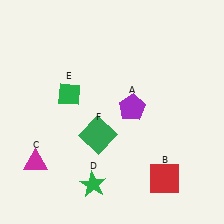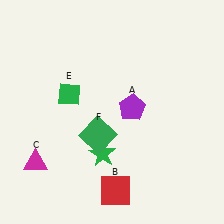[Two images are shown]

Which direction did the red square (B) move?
The red square (B) moved left.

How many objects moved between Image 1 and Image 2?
2 objects moved between the two images.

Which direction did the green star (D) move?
The green star (D) moved up.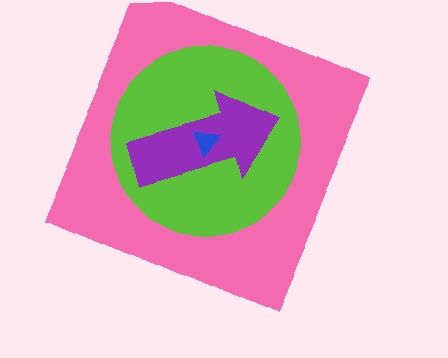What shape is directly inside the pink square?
The lime circle.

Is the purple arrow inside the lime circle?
Yes.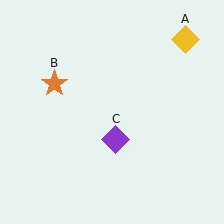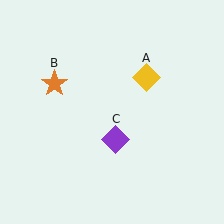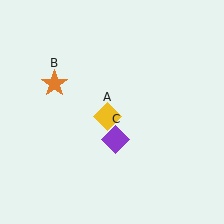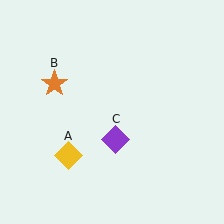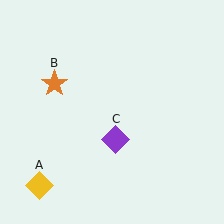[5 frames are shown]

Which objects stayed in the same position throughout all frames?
Orange star (object B) and purple diamond (object C) remained stationary.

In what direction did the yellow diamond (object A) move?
The yellow diamond (object A) moved down and to the left.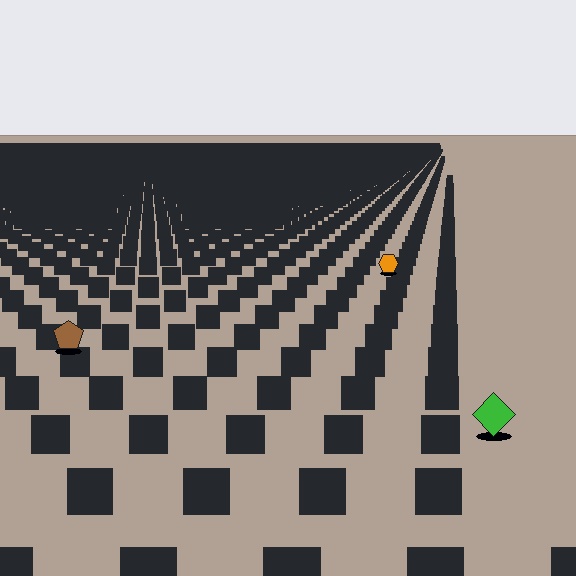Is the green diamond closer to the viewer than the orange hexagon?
Yes. The green diamond is closer — you can tell from the texture gradient: the ground texture is coarser near it.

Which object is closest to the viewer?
The green diamond is closest. The texture marks near it are larger and more spread out.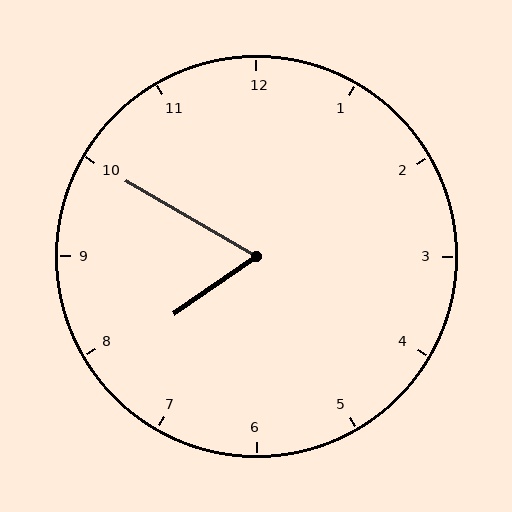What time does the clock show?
7:50.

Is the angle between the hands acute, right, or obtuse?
It is acute.